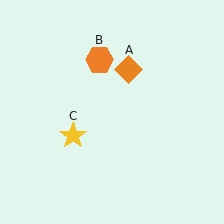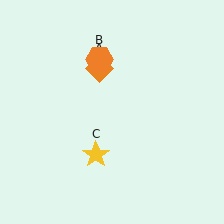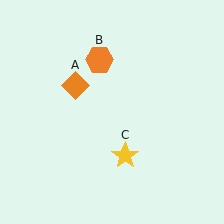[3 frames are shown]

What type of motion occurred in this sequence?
The orange diamond (object A), yellow star (object C) rotated counterclockwise around the center of the scene.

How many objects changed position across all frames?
2 objects changed position: orange diamond (object A), yellow star (object C).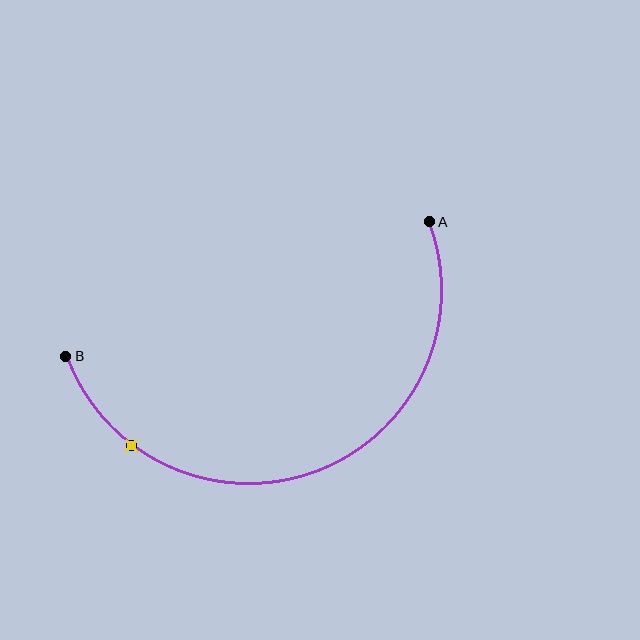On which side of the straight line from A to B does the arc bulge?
The arc bulges below the straight line connecting A and B.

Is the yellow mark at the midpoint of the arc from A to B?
No. The yellow mark lies on the arc but is closer to endpoint B. The arc midpoint would be at the point on the curve equidistant along the arc from both A and B.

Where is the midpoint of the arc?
The arc midpoint is the point on the curve farthest from the straight line joining A and B. It sits below that line.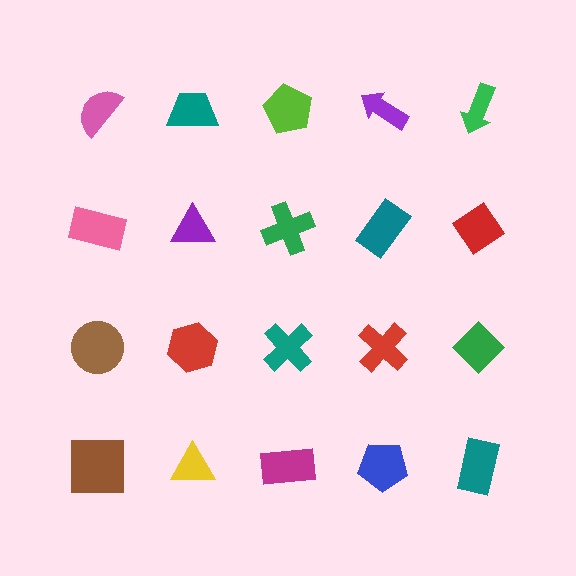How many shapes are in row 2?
5 shapes.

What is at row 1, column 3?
A lime pentagon.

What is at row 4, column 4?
A blue pentagon.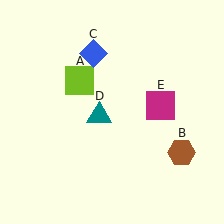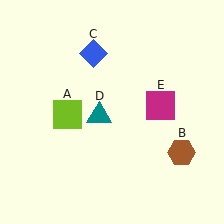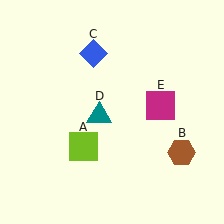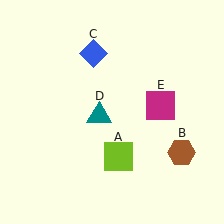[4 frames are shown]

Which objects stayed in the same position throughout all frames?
Brown hexagon (object B) and blue diamond (object C) and teal triangle (object D) and magenta square (object E) remained stationary.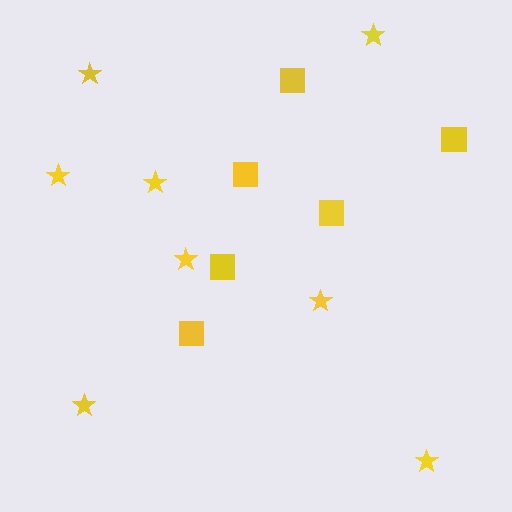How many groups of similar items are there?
There are 2 groups: one group of stars (8) and one group of squares (6).